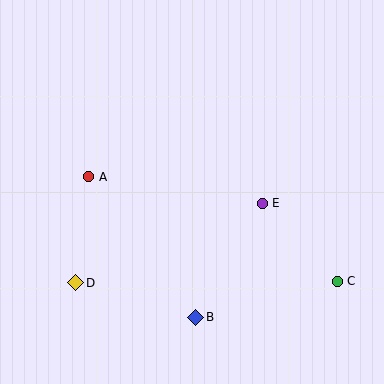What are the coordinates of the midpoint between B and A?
The midpoint between B and A is at (142, 247).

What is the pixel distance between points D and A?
The distance between D and A is 106 pixels.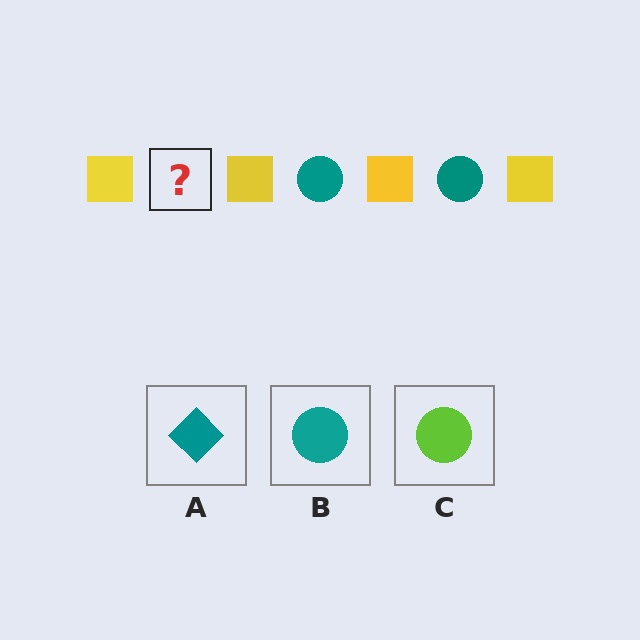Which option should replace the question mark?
Option B.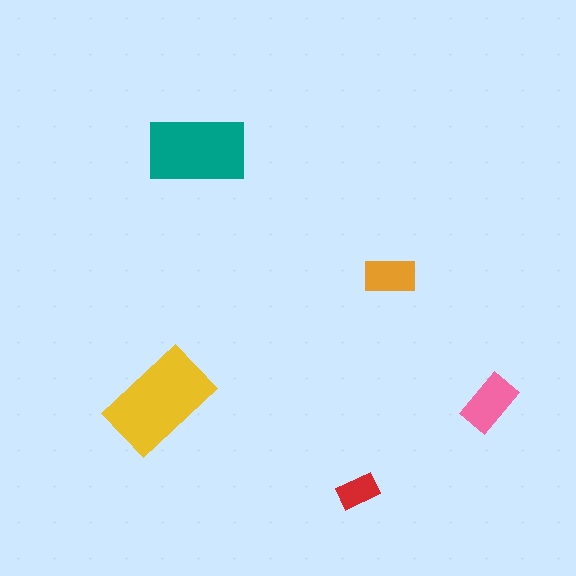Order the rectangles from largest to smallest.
the yellow one, the teal one, the pink one, the orange one, the red one.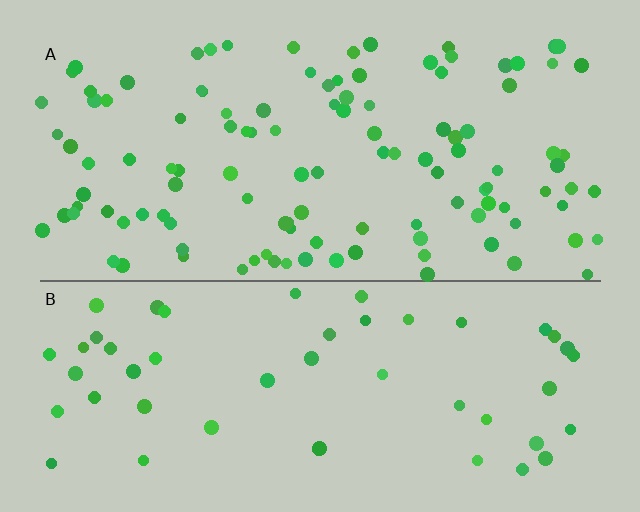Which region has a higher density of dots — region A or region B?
A (the top).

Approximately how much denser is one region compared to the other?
Approximately 2.3× — region A over region B.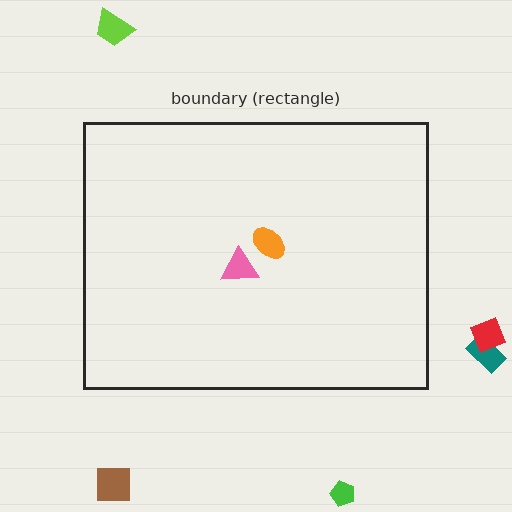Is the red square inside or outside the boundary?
Outside.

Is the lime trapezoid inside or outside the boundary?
Outside.